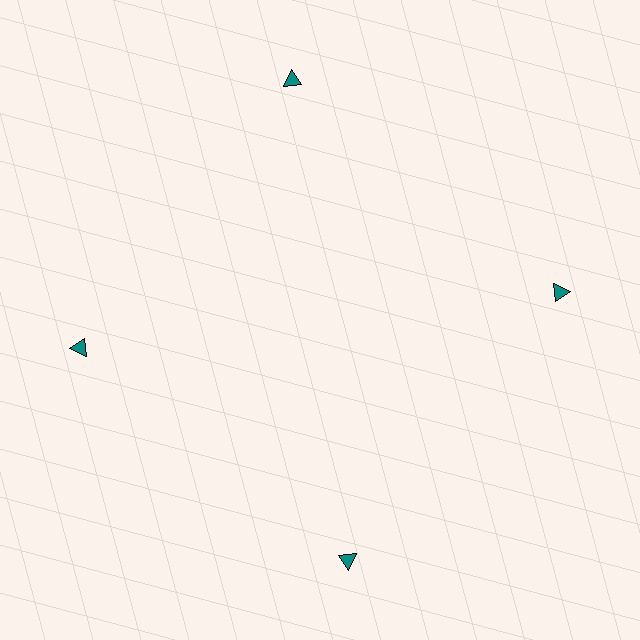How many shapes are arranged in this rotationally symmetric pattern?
There are 4 shapes, arranged in 4 groups of 1.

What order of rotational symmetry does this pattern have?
This pattern has 4-fold rotational symmetry.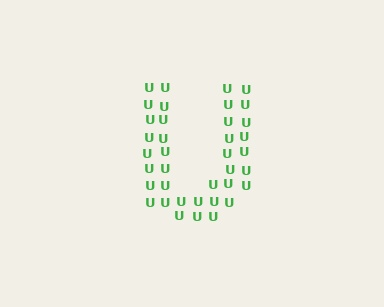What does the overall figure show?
The overall figure shows the letter U.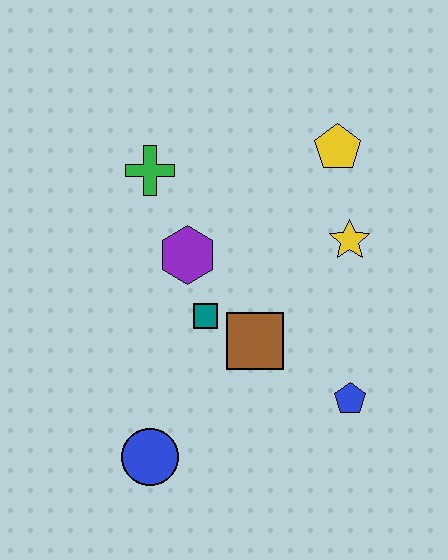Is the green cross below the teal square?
No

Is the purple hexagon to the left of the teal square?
Yes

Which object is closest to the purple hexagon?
The teal square is closest to the purple hexagon.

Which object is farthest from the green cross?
The blue pentagon is farthest from the green cross.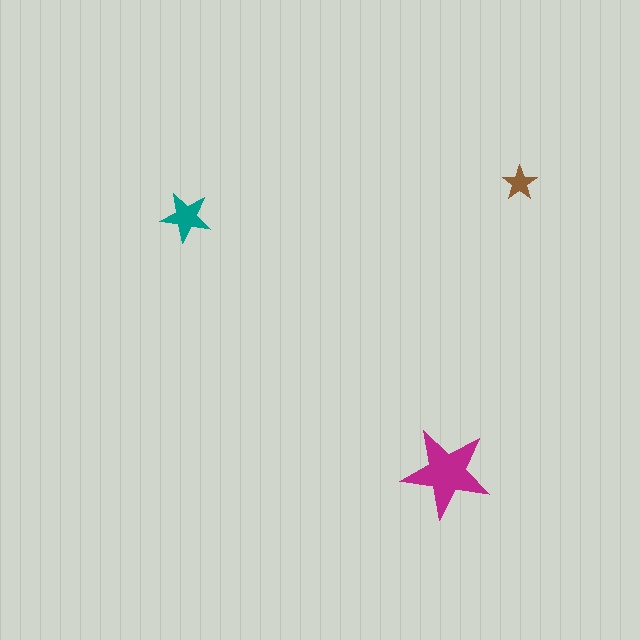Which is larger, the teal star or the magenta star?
The magenta one.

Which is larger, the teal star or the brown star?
The teal one.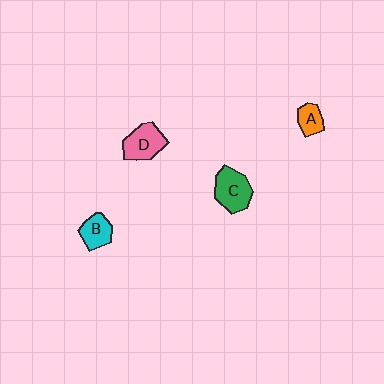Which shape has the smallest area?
Shape A (orange).